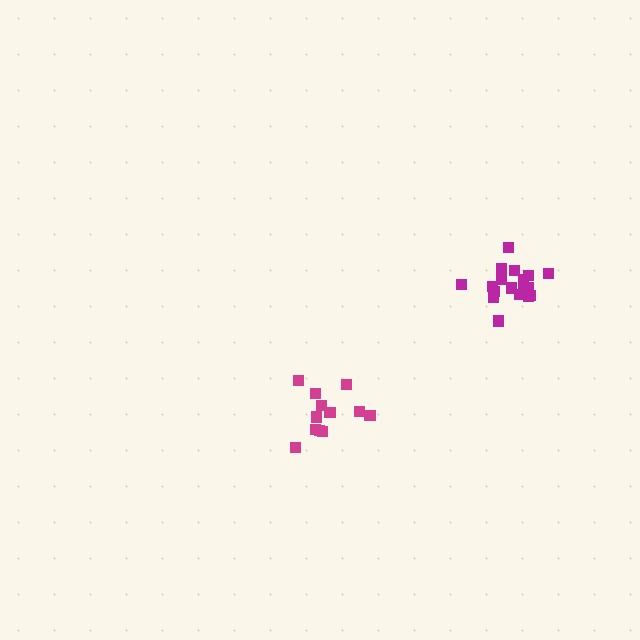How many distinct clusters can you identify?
There are 2 distinct clusters.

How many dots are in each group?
Group 1: 12 dots, Group 2: 18 dots (30 total).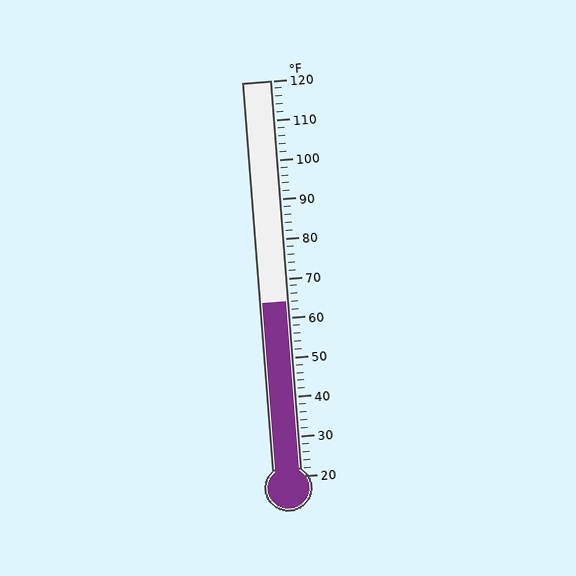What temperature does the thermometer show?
The thermometer shows approximately 64°F.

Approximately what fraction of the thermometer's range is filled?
The thermometer is filled to approximately 45% of its range.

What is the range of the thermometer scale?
The thermometer scale ranges from 20°F to 120°F.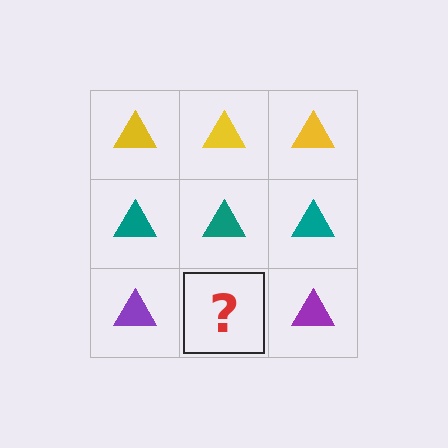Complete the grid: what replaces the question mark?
The question mark should be replaced with a purple triangle.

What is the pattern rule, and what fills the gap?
The rule is that each row has a consistent color. The gap should be filled with a purple triangle.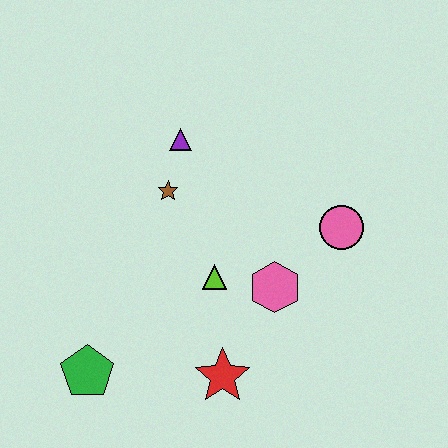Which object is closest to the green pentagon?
The red star is closest to the green pentagon.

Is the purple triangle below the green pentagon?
No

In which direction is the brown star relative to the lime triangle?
The brown star is above the lime triangle.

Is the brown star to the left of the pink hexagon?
Yes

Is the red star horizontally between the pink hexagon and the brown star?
Yes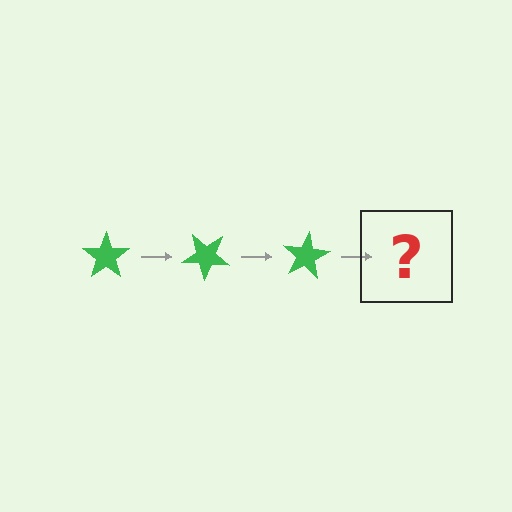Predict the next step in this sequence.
The next step is a green star rotated 120 degrees.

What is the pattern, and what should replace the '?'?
The pattern is that the star rotates 40 degrees each step. The '?' should be a green star rotated 120 degrees.